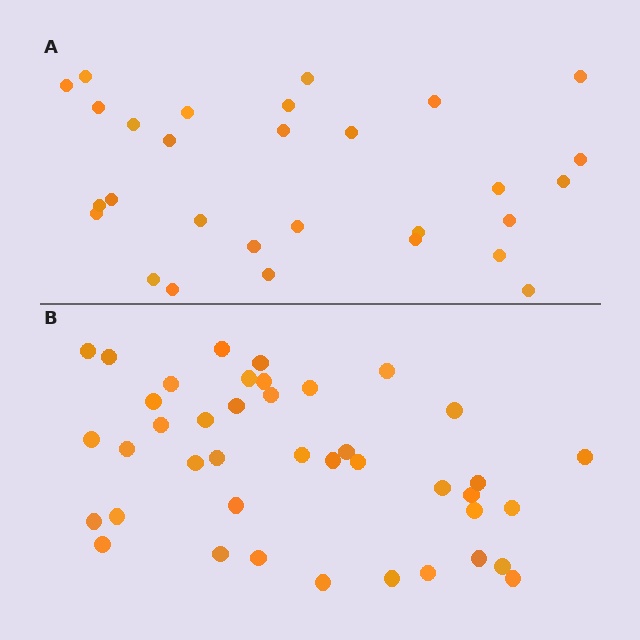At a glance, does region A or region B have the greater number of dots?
Region B (the bottom region) has more dots.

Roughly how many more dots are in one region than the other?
Region B has roughly 12 or so more dots than region A.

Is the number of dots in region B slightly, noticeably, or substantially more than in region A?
Region B has noticeably more, but not dramatically so. The ratio is roughly 1.4 to 1.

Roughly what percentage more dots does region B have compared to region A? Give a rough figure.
About 40% more.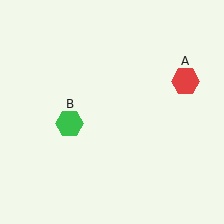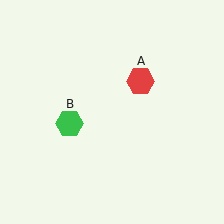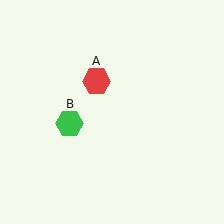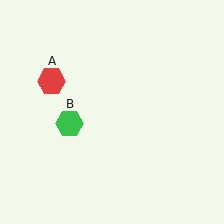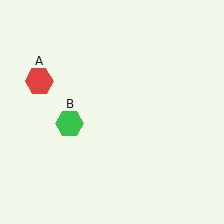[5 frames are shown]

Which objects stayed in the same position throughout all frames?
Green hexagon (object B) remained stationary.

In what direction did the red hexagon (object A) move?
The red hexagon (object A) moved left.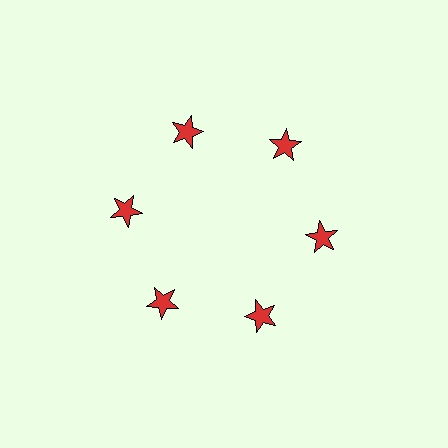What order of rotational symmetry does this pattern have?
This pattern has 6-fold rotational symmetry.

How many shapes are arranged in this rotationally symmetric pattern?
There are 6 shapes, arranged in 6 groups of 1.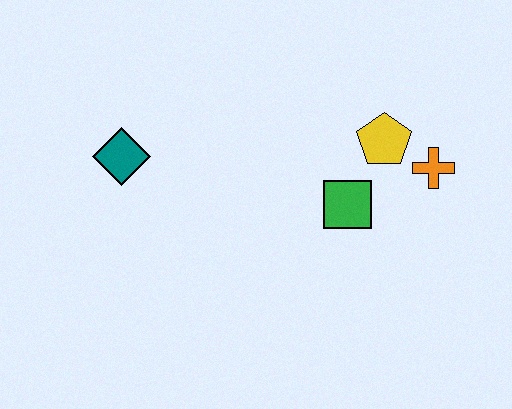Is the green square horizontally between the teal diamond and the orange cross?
Yes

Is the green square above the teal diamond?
No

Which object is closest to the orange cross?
The yellow pentagon is closest to the orange cross.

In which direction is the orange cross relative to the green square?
The orange cross is to the right of the green square.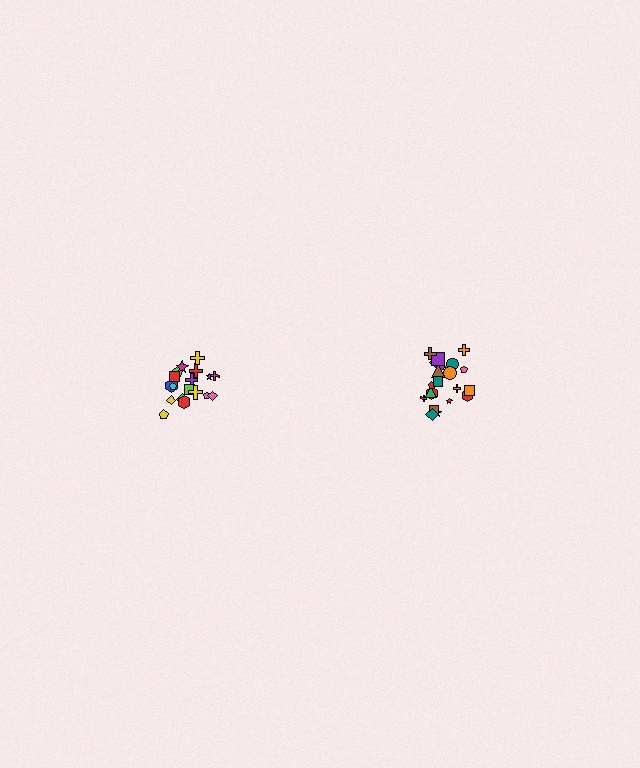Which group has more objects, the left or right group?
The right group.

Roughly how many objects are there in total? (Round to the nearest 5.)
Roughly 40 objects in total.